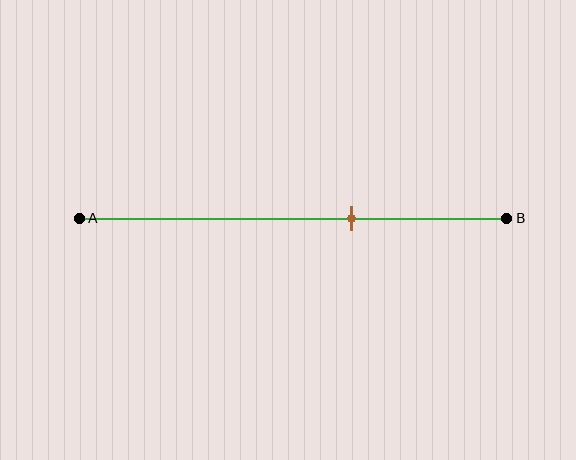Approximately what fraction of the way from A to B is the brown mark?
The brown mark is approximately 65% of the way from A to B.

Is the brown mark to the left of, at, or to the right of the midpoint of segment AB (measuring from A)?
The brown mark is to the right of the midpoint of segment AB.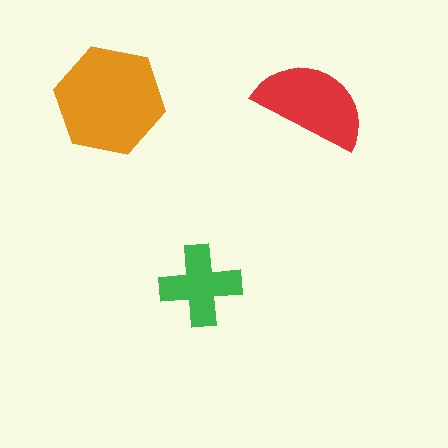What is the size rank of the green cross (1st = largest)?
3rd.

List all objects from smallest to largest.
The green cross, the red semicircle, the orange hexagon.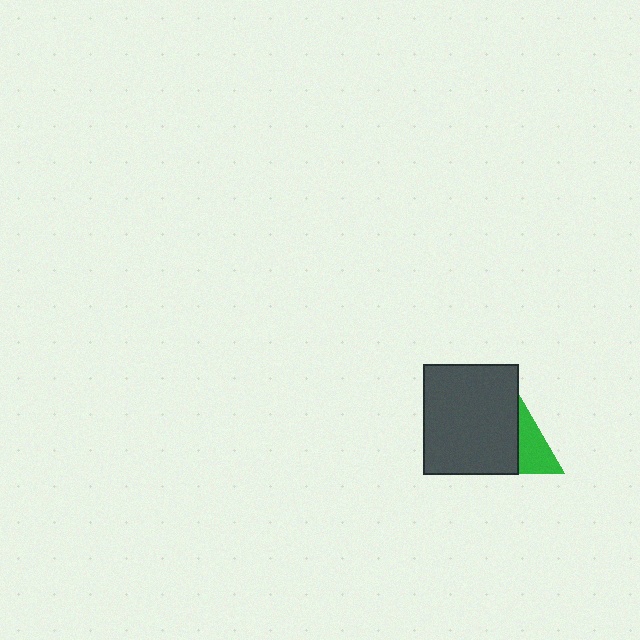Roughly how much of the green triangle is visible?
A small part of it is visible (roughly 44%).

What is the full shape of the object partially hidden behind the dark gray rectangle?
The partially hidden object is a green triangle.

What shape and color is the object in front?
The object in front is a dark gray rectangle.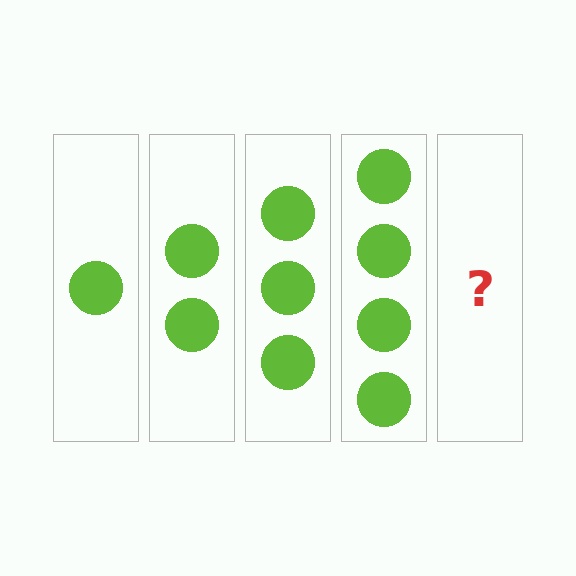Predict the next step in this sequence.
The next step is 5 circles.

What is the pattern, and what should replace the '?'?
The pattern is that each step adds one more circle. The '?' should be 5 circles.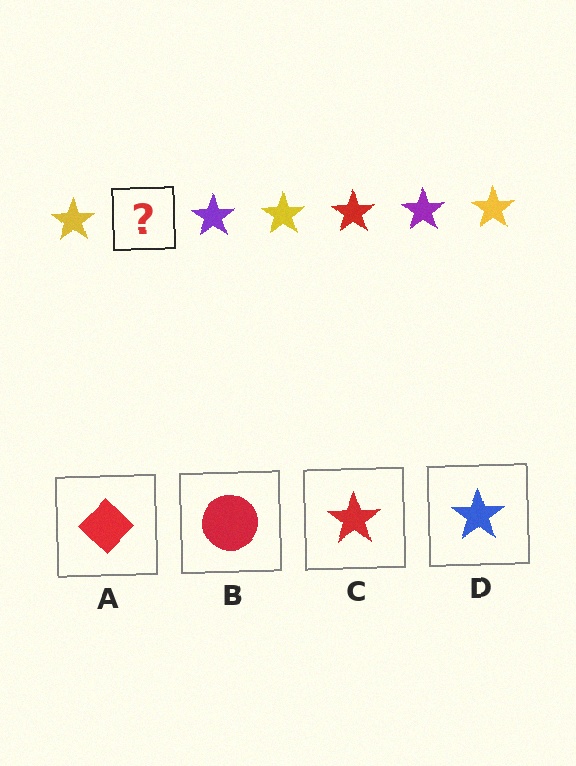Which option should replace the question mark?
Option C.